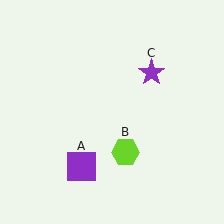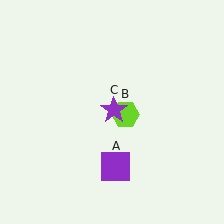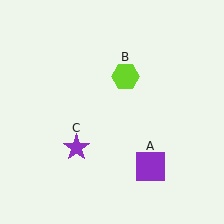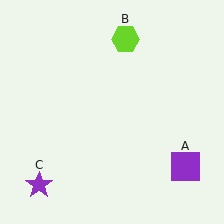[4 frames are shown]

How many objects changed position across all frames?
3 objects changed position: purple square (object A), lime hexagon (object B), purple star (object C).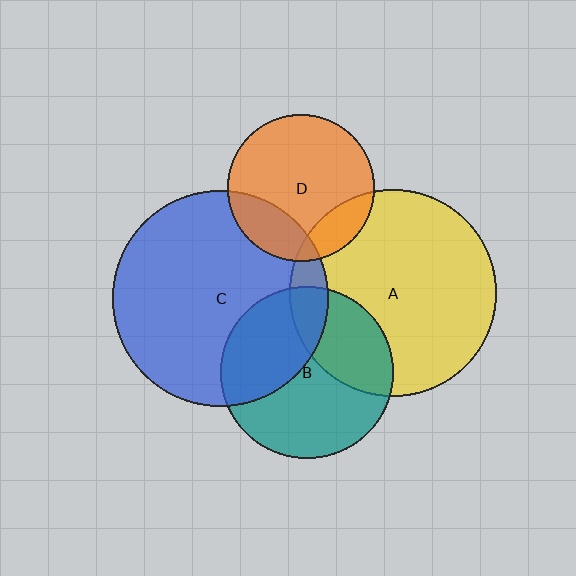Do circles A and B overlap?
Yes.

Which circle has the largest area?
Circle C (blue).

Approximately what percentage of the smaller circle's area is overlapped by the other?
Approximately 30%.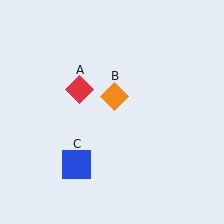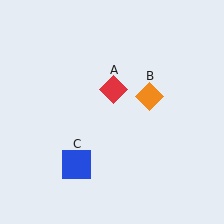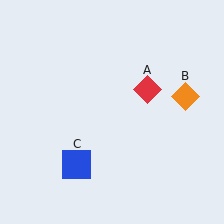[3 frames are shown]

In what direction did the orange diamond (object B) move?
The orange diamond (object B) moved right.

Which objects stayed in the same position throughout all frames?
Blue square (object C) remained stationary.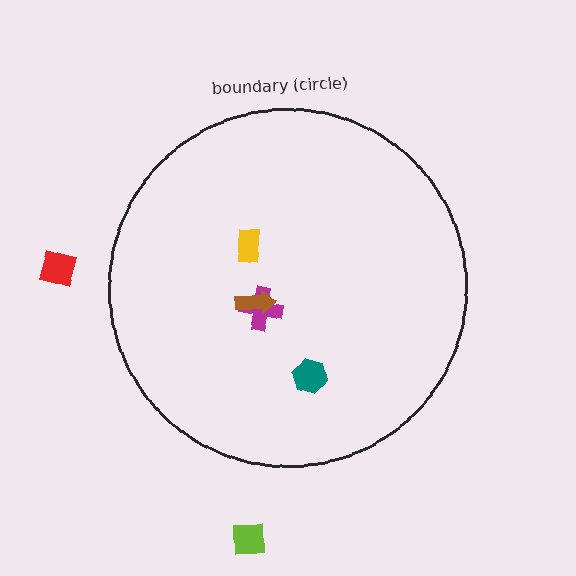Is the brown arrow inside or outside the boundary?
Inside.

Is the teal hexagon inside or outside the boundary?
Inside.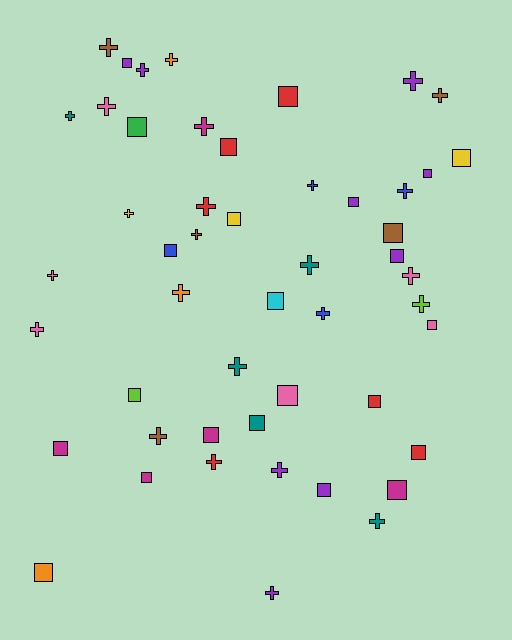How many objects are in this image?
There are 50 objects.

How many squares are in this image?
There are 24 squares.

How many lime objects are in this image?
There are 2 lime objects.